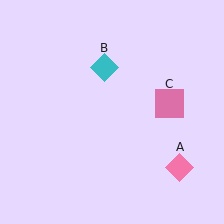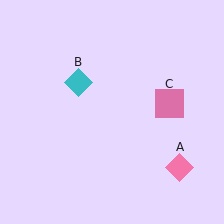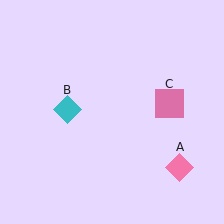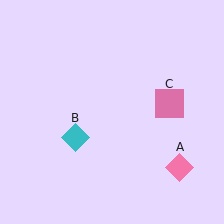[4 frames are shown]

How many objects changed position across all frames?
1 object changed position: cyan diamond (object B).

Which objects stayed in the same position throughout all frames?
Pink diamond (object A) and pink square (object C) remained stationary.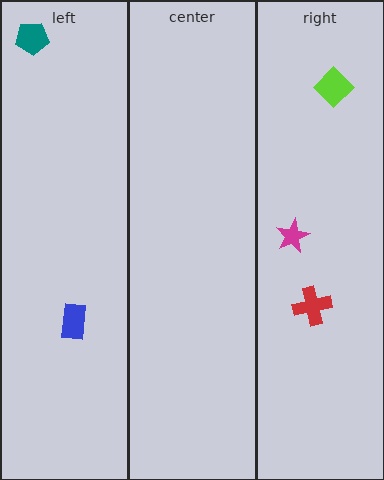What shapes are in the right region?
The red cross, the lime diamond, the magenta star.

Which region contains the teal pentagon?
The left region.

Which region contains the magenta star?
The right region.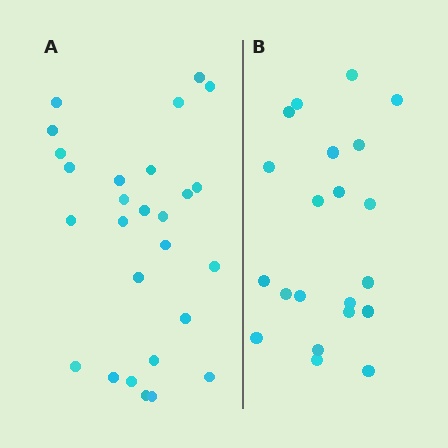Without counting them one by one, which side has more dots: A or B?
Region A (the left region) has more dots.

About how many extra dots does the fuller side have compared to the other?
Region A has about 6 more dots than region B.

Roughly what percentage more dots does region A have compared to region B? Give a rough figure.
About 30% more.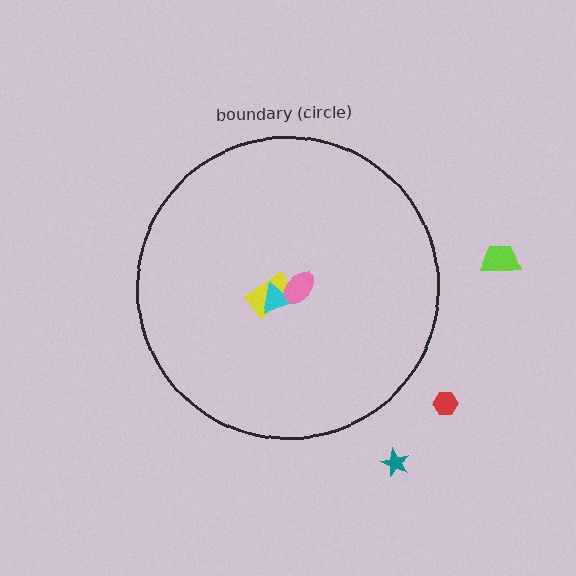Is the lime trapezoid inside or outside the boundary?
Outside.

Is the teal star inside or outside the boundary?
Outside.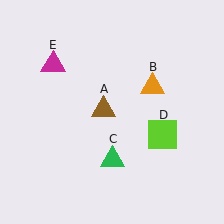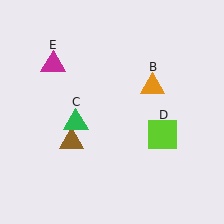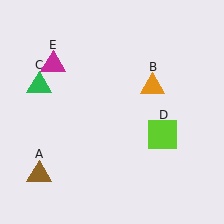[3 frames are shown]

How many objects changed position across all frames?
2 objects changed position: brown triangle (object A), green triangle (object C).